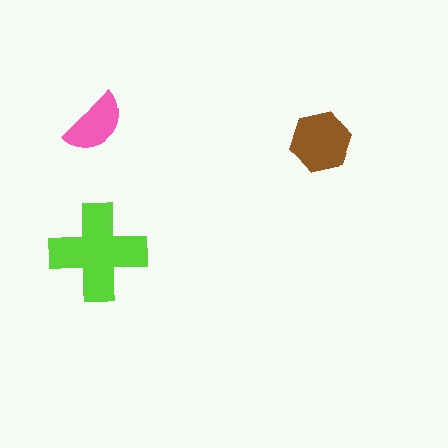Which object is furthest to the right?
The brown hexagon is rightmost.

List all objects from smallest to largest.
The pink semicircle, the brown hexagon, the lime cross.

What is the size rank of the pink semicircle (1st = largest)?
3rd.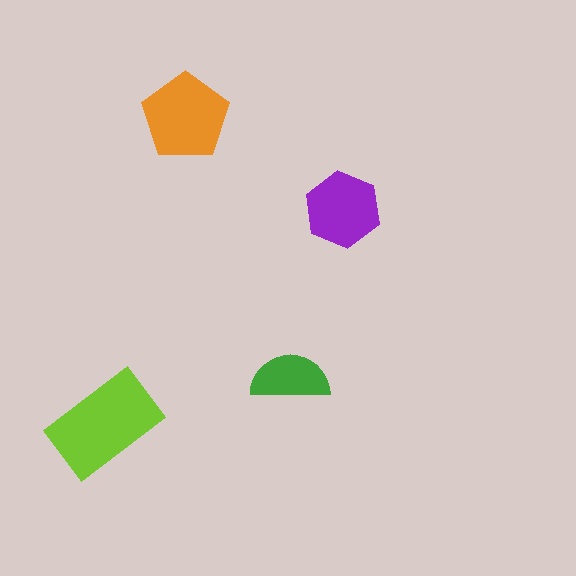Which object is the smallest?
The green semicircle.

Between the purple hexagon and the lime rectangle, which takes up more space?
The lime rectangle.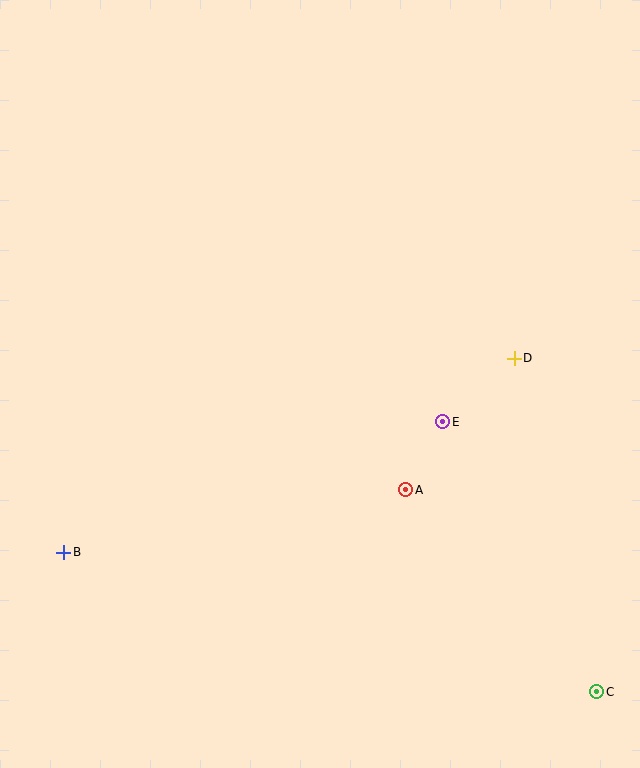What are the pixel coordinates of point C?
Point C is at (597, 692).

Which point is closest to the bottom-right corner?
Point C is closest to the bottom-right corner.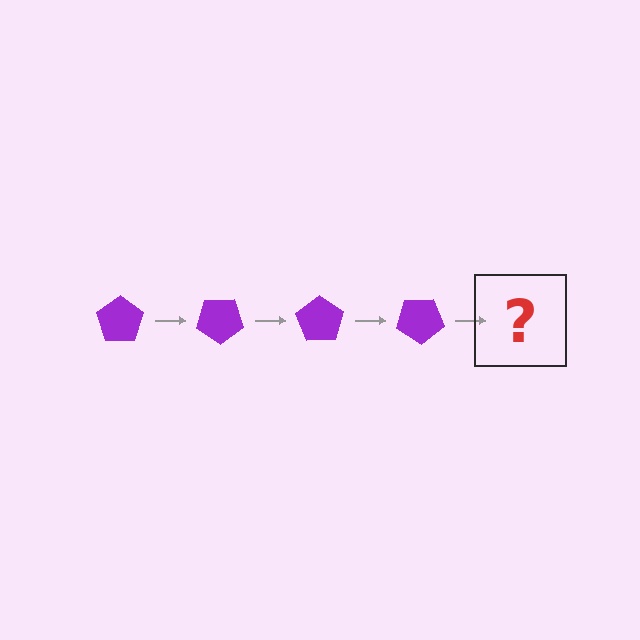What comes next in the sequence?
The next element should be a purple pentagon rotated 140 degrees.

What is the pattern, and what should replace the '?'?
The pattern is that the pentagon rotates 35 degrees each step. The '?' should be a purple pentagon rotated 140 degrees.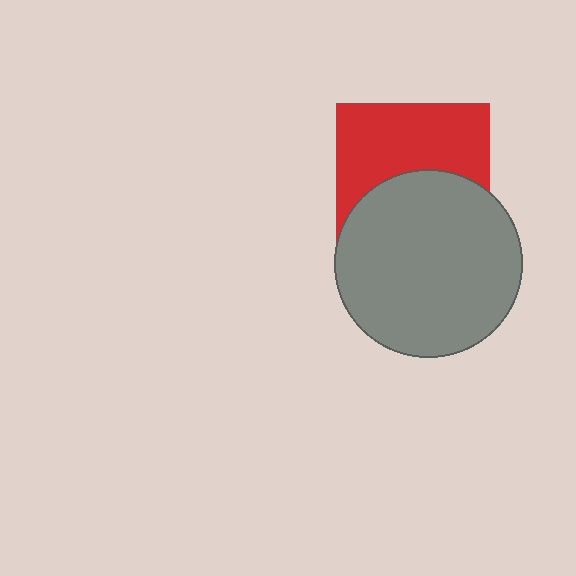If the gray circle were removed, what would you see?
You would see the complete red square.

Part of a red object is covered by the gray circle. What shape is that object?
It is a square.